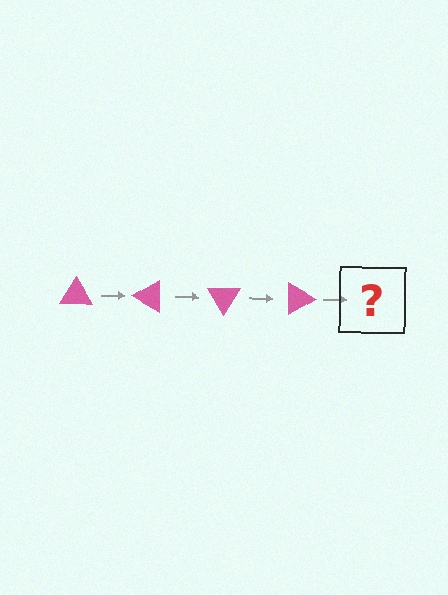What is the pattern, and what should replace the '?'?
The pattern is that the triangle rotates 30 degrees each step. The '?' should be a pink triangle rotated 120 degrees.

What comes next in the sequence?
The next element should be a pink triangle rotated 120 degrees.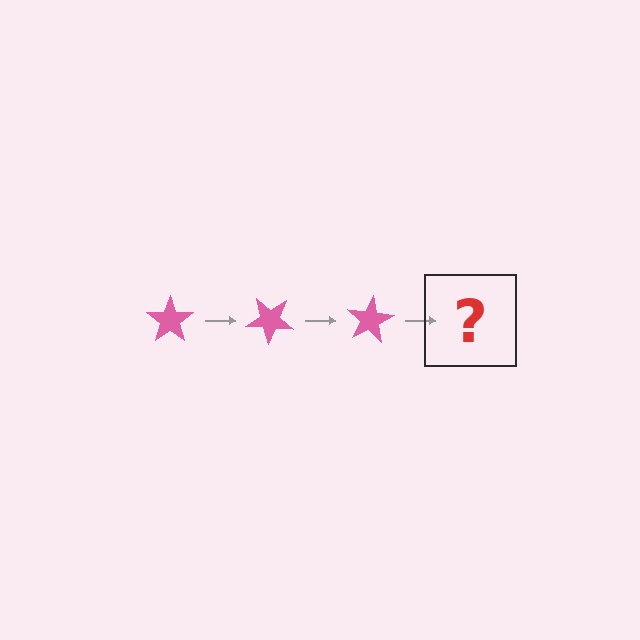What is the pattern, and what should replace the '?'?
The pattern is that the star rotates 40 degrees each step. The '?' should be a pink star rotated 120 degrees.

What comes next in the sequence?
The next element should be a pink star rotated 120 degrees.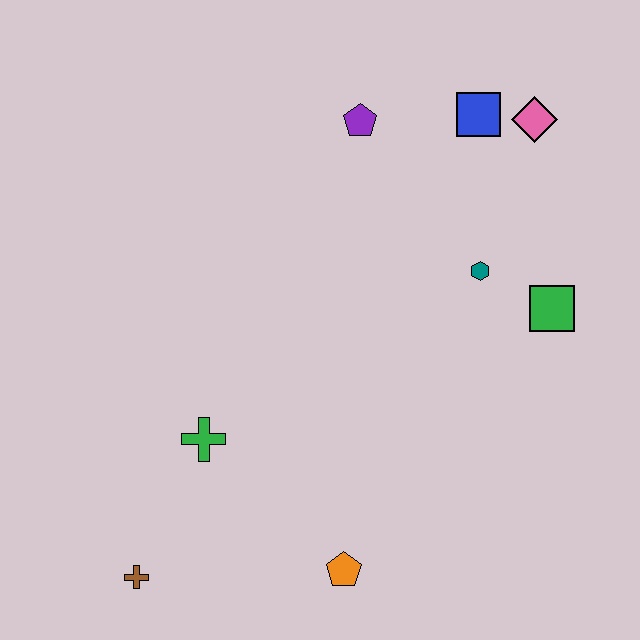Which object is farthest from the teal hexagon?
The brown cross is farthest from the teal hexagon.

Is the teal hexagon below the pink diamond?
Yes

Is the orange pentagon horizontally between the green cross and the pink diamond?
Yes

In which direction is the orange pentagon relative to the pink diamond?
The orange pentagon is below the pink diamond.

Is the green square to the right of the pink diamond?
Yes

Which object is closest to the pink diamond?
The blue square is closest to the pink diamond.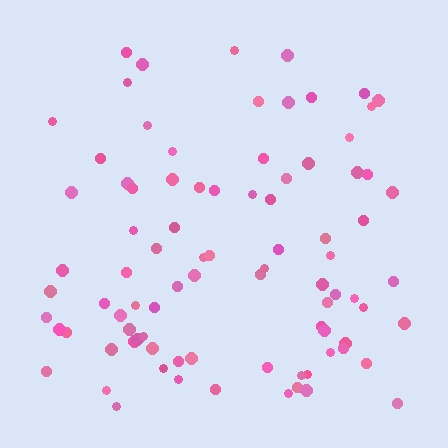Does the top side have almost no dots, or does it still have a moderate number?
Still a moderate number, just noticeably fewer than the bottom.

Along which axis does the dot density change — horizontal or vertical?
Vertical.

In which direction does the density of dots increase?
From top to bottom, with the bottom side densest.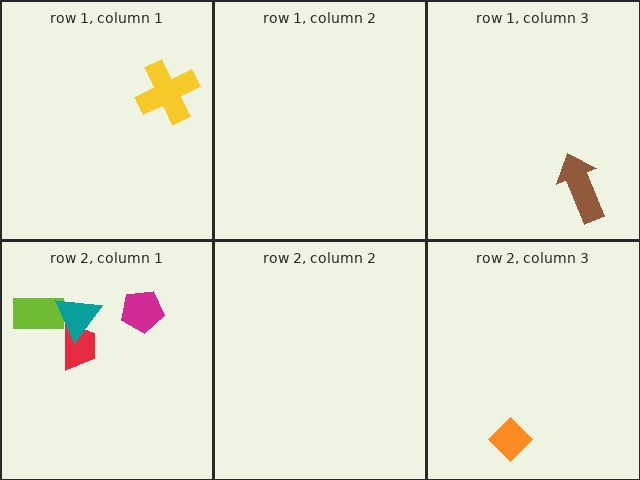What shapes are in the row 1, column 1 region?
The yellow cross.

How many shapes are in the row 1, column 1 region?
1.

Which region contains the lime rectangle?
The row 2, column 1 region.